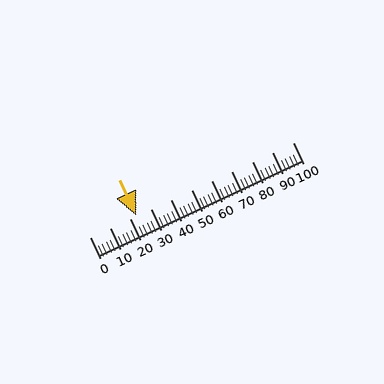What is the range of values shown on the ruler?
The ruler shows values from 0 to 100.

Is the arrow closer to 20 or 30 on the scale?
The arrow is closer to 20.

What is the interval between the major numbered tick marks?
The major tick marks are spaced 10 units apart.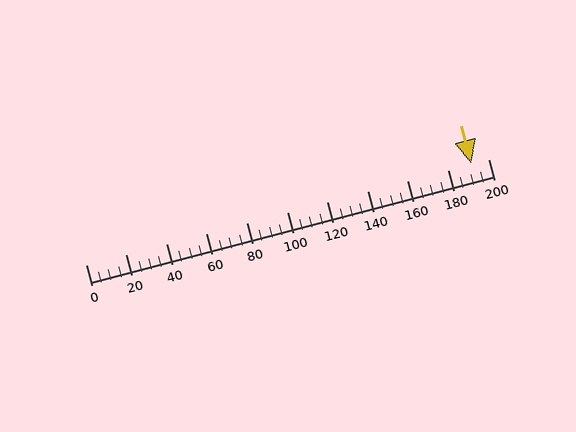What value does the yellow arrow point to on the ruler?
The yellow arrow points to approximately 192.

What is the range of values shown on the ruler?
The ruler shows values from 0 to 200.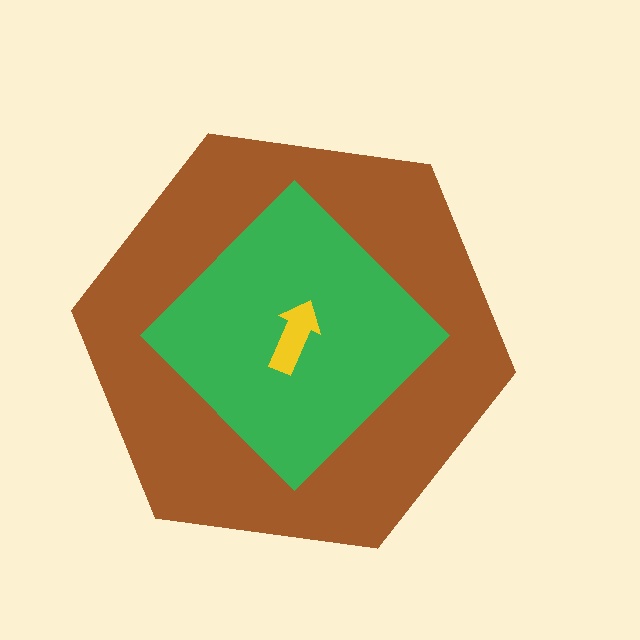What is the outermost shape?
The brown hexagon.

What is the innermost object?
The yellow arrow.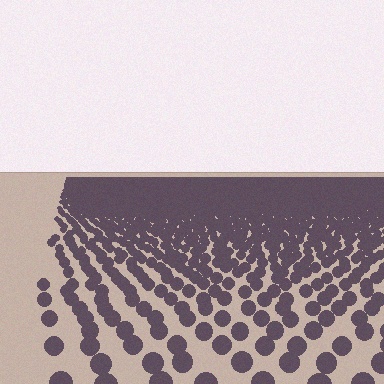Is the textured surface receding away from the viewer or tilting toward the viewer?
The surface is receding away from the viewer. Texture elements get smaller and denser toward the top.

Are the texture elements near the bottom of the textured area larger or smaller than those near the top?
Larger. Near the bottom, elements are closer to the viewer and appear at a bigger on-screen size.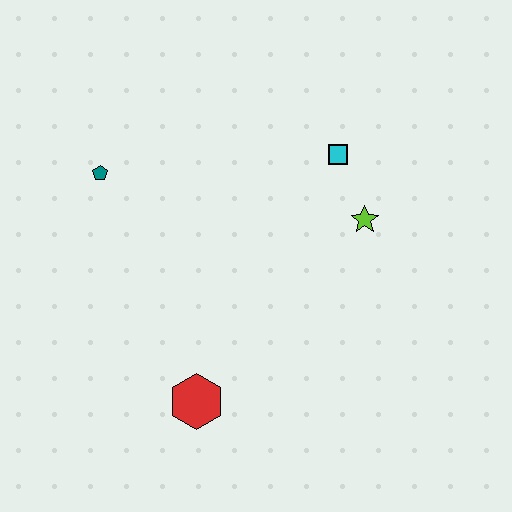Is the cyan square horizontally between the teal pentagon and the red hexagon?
No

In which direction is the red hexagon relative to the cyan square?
The red hexagon is below the cyan square.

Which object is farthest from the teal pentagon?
The lime star is farthest from the teal pentagon.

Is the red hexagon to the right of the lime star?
No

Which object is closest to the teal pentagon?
The cyan square is closest to the teal pentagon.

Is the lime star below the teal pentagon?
Yes